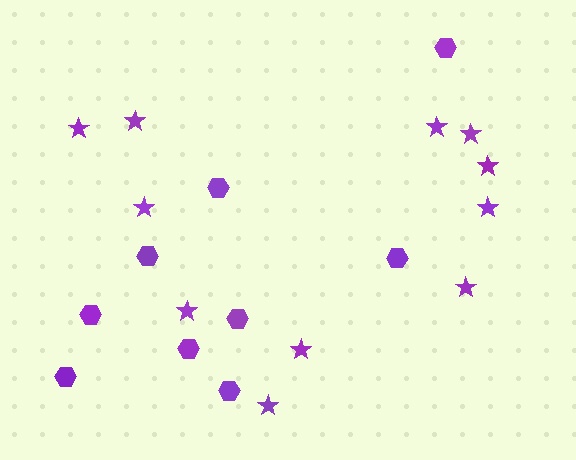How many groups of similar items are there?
There are 2 groups: one group of stars (11) and one group of hexagons (9).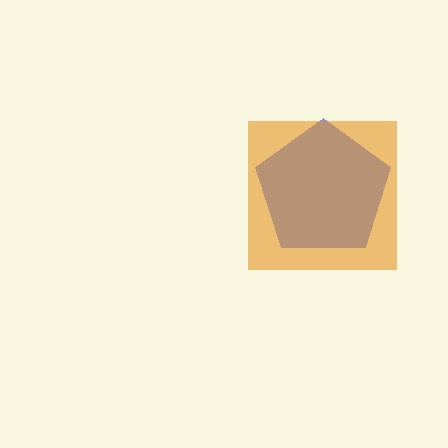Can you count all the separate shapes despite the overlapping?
Yes, there are 2 separate shapes.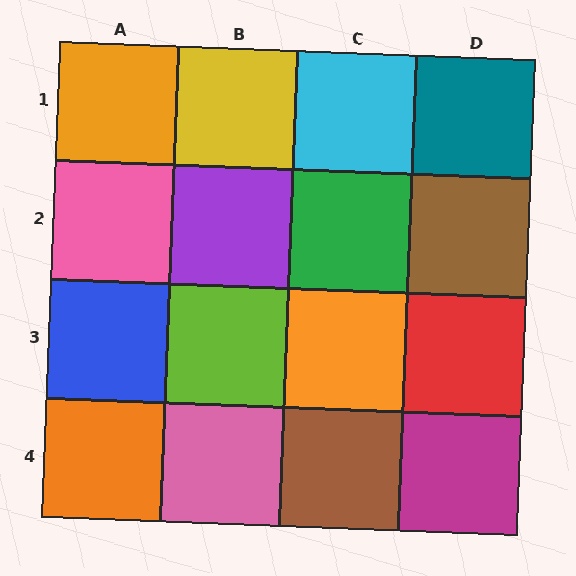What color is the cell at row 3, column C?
Orange.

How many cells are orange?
3 cells are orange.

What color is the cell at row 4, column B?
Pink.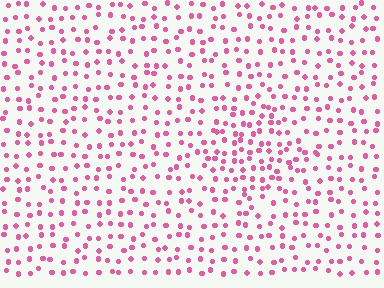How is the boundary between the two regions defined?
The boundary is defined by a change in element density (approximately 1.6x ratio). All elements are the same color, size, and shape.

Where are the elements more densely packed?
The elements are more densely packed inside the diamond boundary.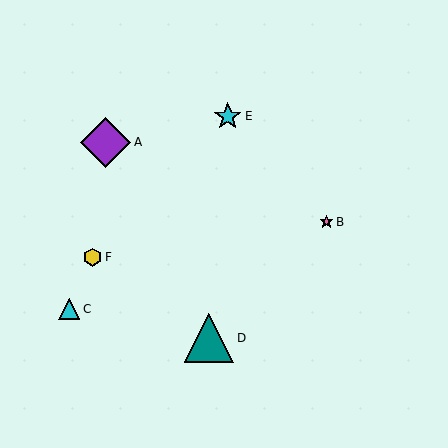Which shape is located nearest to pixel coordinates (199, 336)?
The teal triangle (labeled D) at (209, 338) is nearest to that location.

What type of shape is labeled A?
Shape A is a purple diamond.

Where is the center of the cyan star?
The center of the cyan star is at (228, 116).